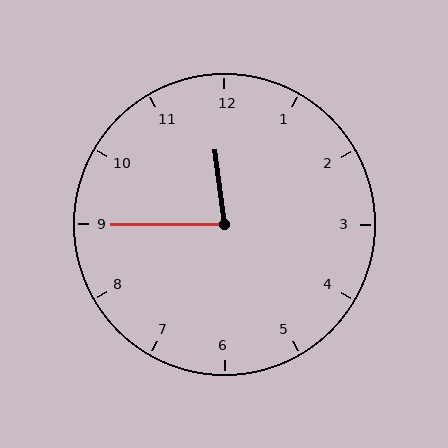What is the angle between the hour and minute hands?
Approximately 82 degrees.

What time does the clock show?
11:45.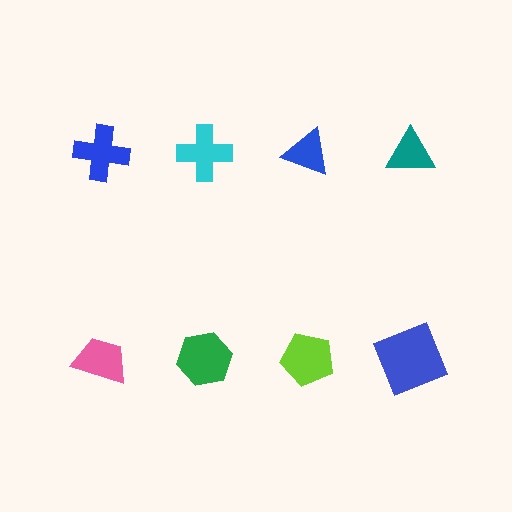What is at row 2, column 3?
A lime pentagon.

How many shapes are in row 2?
4 shapes.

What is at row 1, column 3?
A blue triangle.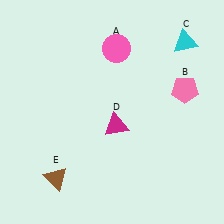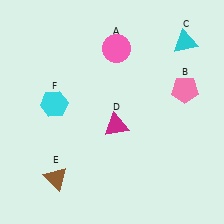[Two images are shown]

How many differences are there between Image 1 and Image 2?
There is 1 difference between the two images.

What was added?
A cyan hexagon (F) was added in Image 2.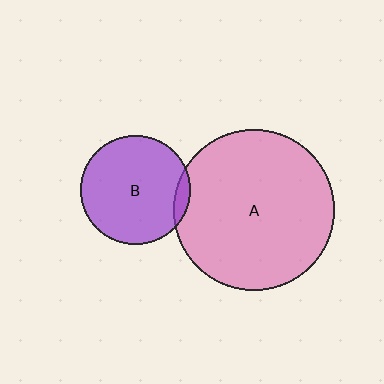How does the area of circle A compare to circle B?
Approximately 2.2 times.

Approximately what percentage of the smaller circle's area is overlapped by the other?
Approximately 5%.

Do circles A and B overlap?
Yes.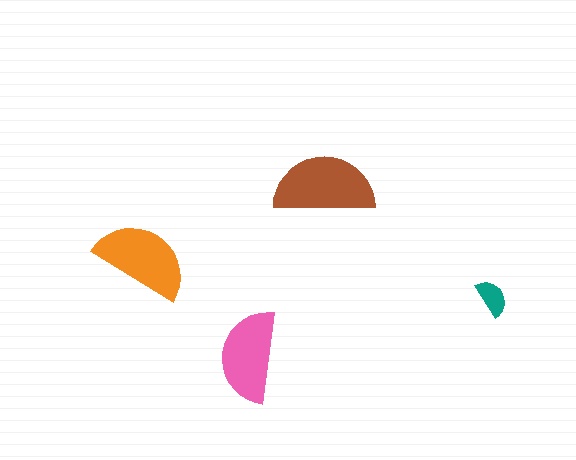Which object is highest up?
The brown semicircle is topmost.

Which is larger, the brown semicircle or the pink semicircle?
The brown one.